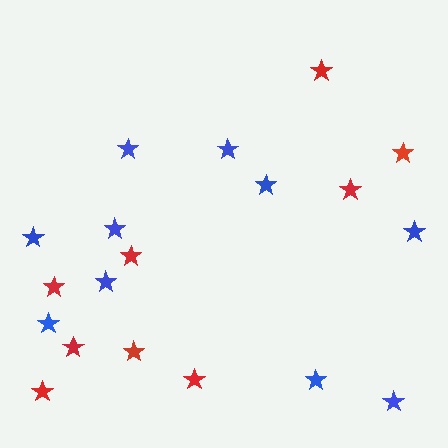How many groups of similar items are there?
There are 2 groups: one group of red stars (9) and one group of blue stars (10).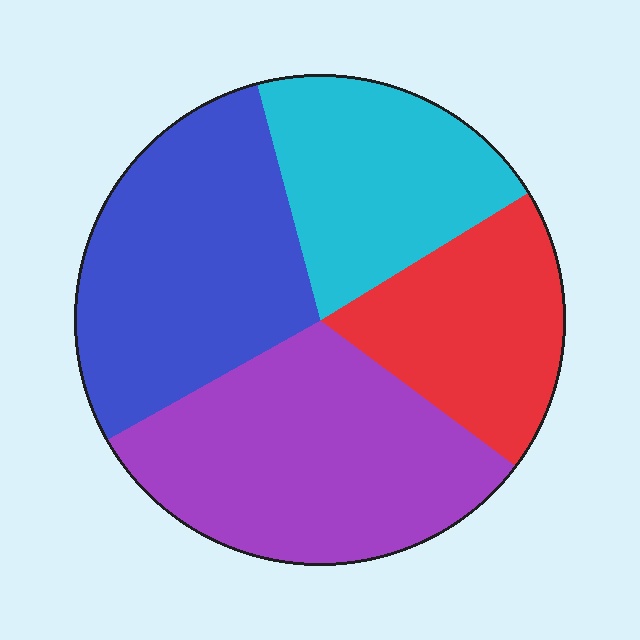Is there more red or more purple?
Purple.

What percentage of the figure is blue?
Blue takes up between a sixth and a third of the figure.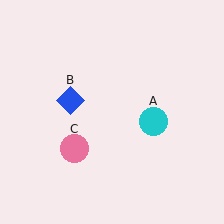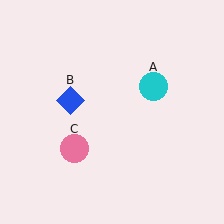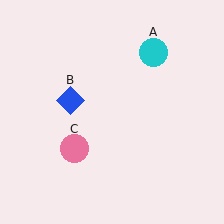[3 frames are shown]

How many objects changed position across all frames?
1 object changed position: cyan circle (object A).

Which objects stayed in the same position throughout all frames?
Blue diamond (object B) and pink circle (object C) remained stationary.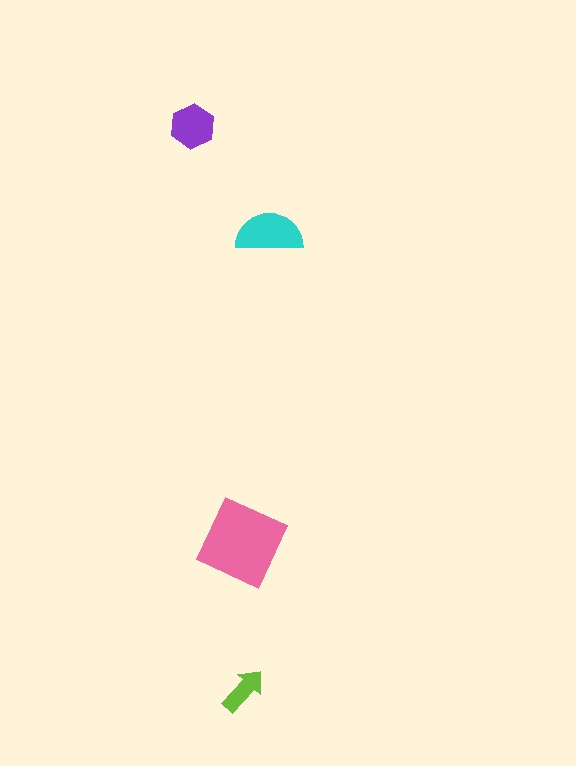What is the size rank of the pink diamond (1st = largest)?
1st.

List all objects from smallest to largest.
The lime arrow, the purple hexagon, the cyan semicircle, the pink diamond.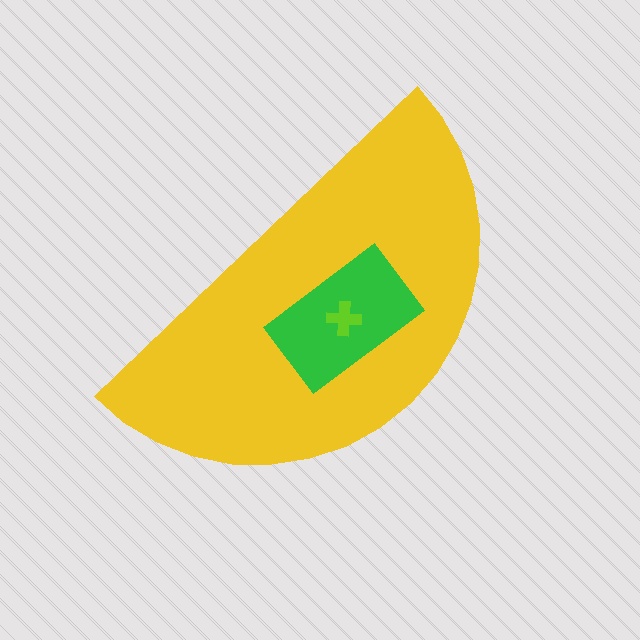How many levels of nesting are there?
3.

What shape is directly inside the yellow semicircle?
The green rectangle.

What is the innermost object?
The lime cross.